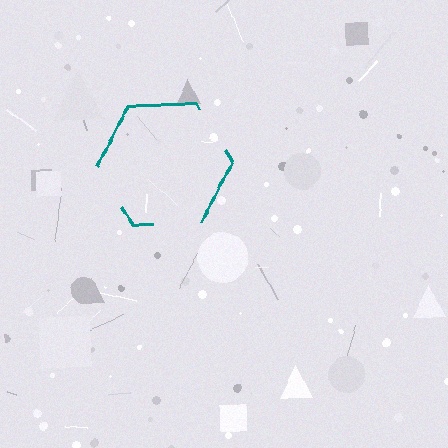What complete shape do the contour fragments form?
The contour fragments form a hexagon.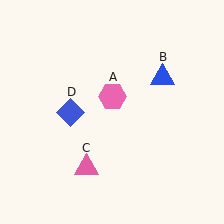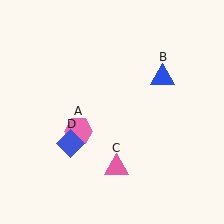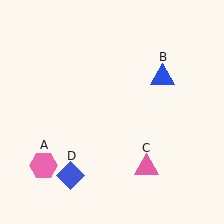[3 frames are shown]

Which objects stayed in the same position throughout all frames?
Blue triangle (object B) remained stationary.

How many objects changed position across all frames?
3 objects changed position: pink hexagon (object A), pink triangle (object C), blue diamond (object D).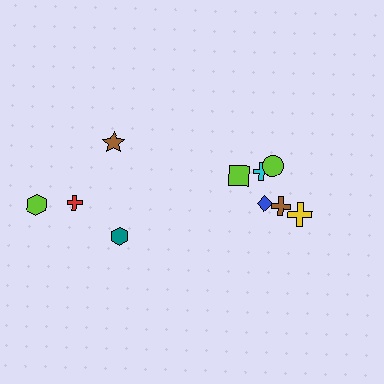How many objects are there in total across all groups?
There are 10 objects.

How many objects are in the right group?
There are 6 objects.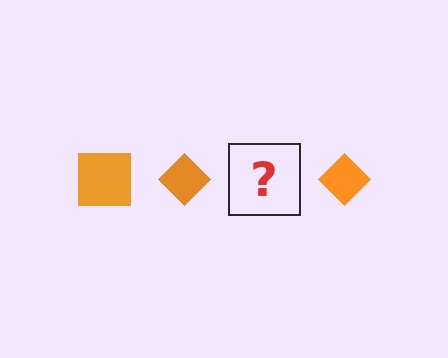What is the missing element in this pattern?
The missing element is an orange square.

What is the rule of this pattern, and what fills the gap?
The rule is that the pattern cycles through square, diamond shapes in orange. The gap should be filled with an orange square.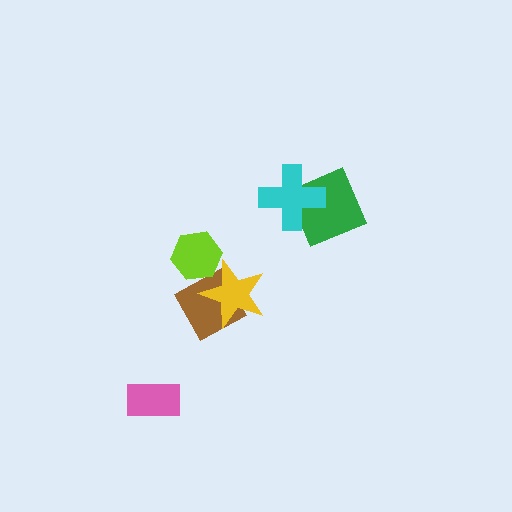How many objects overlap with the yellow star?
2 objects overlap with the yellow star.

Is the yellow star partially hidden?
No, no other shape covers it.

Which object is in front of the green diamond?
The cyan cross is in front of the green diamond.